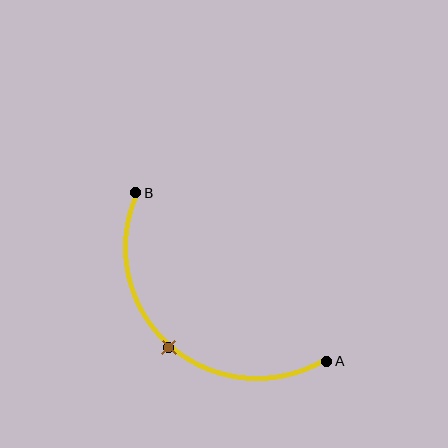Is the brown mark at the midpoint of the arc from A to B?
Yes. The brown mark lies on the arc at equal arc-length from both A and B — it is the arc midpoint.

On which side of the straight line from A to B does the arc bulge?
The arc bulges below and to the left of the straight line connecting A and B.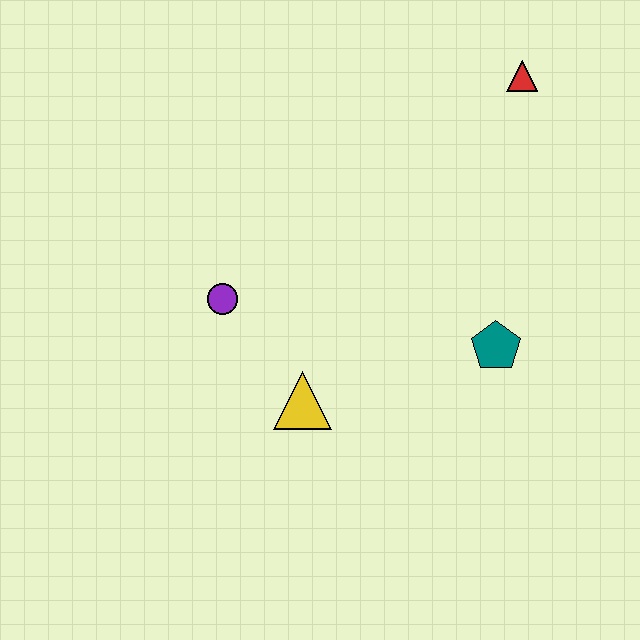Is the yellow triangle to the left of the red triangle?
Yes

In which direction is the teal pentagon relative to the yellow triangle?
The teal pentagon is to the right of the yellow triangle.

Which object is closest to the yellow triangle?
The purple circle is closest to the yellow triangle.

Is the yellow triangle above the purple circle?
No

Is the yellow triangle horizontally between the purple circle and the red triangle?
Yes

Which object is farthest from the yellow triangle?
The red triangle is farthest from the yellow triangle.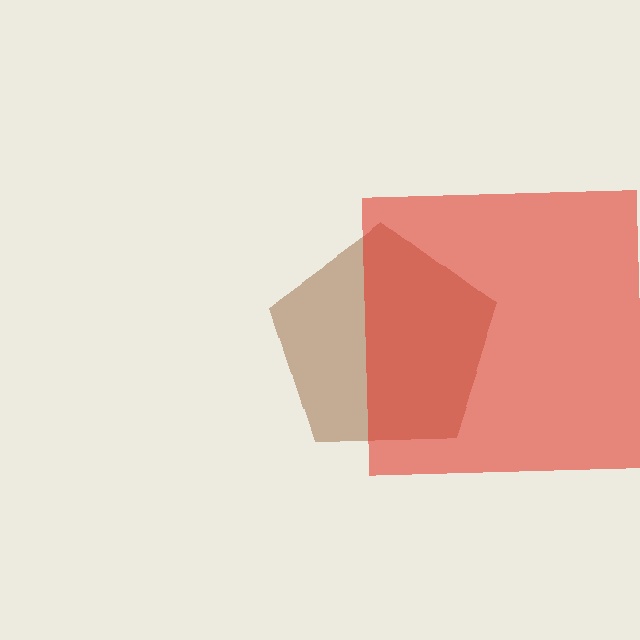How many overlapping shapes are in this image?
There are 2 overlapping shapes in the image.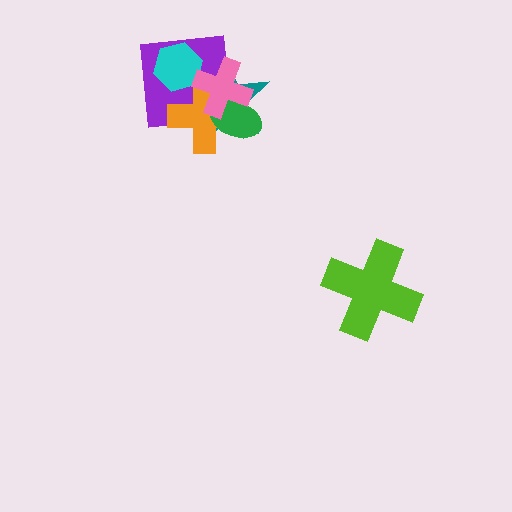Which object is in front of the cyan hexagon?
The pink cross is in front of the cyan hexagon.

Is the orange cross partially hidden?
Yes, it is partially covered by another shape.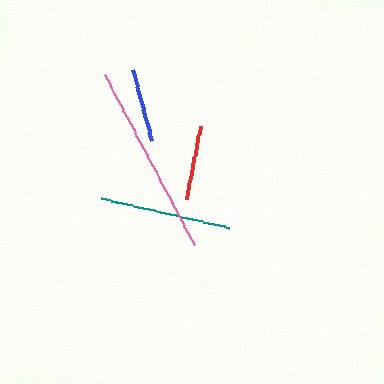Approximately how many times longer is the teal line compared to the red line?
The teal line is approximately 1.8 times the length of the red line.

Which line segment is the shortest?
The blue line is the shortest at approximately 73 pixels.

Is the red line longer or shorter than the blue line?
The red line is longer than the blue line.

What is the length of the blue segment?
The blue segment is approximately 73 pixels long.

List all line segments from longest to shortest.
From longest to shortest: pink, teal, red, blue.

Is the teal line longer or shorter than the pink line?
The pink line is longer than the teal line.